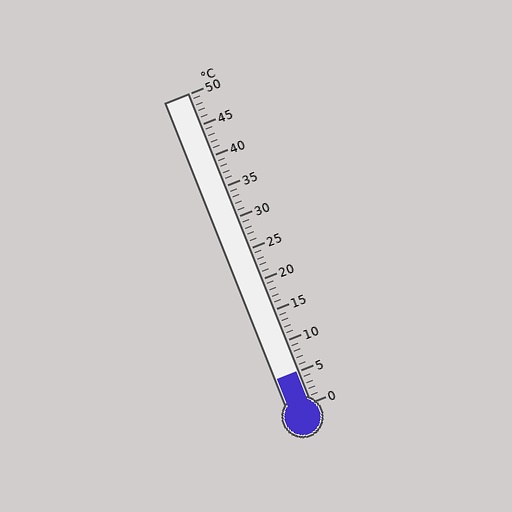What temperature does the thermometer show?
The thermometer shows approximately 5°C.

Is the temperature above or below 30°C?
The temperature is below 30°C.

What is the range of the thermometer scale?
The thermometer scale ranges from 0°C to 50°C.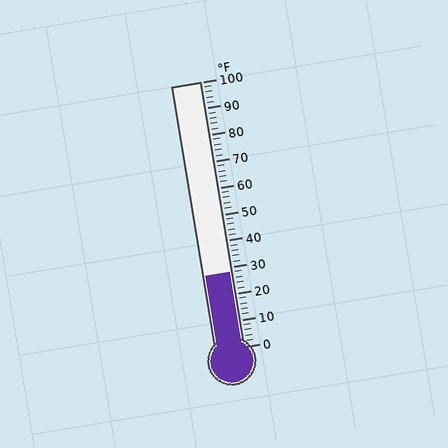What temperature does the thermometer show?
The thermometer shows approximately 28°F.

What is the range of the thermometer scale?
The thermometer scale ranges from 0°F to 100°F.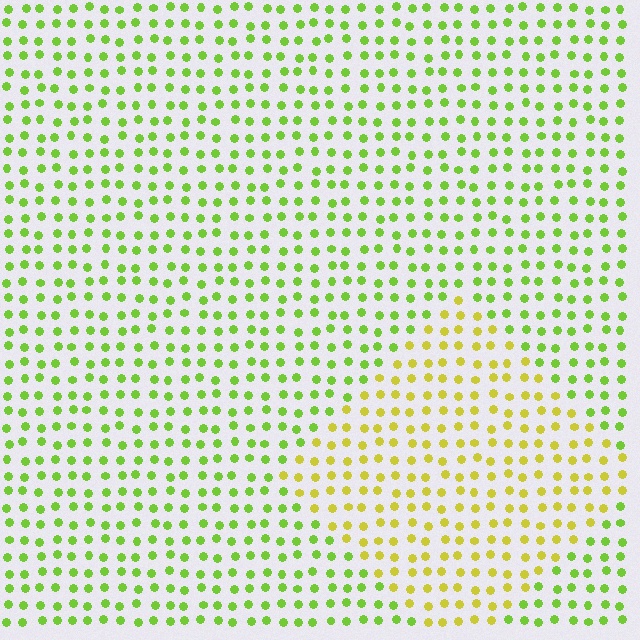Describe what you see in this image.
The image is filled with small lime elements in a uniform arrangement. A diamond-shaped region is visible where the elements are tinted to a slightly different hue, forming a subtle color boundary.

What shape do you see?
I see a diamond.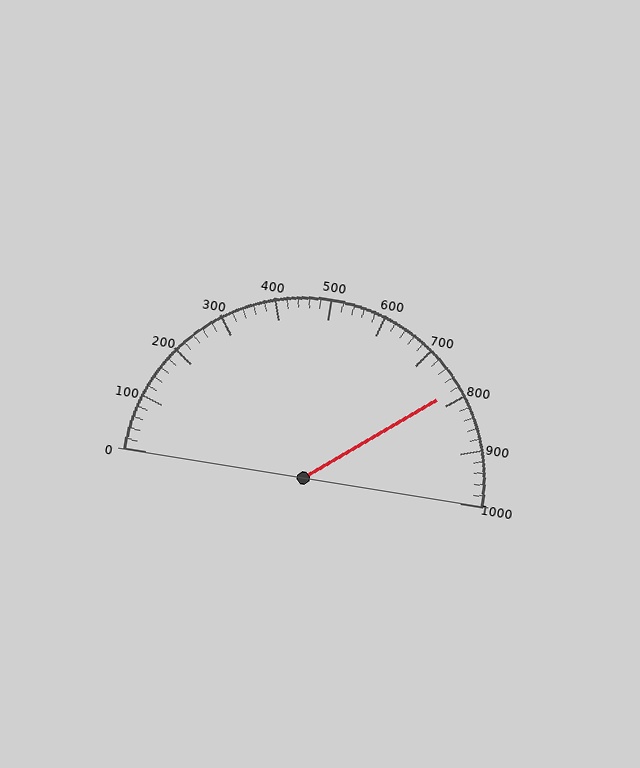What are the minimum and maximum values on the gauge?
The gauge ranges from 0 to 1000.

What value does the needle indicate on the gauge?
The needle indicates approximately 780.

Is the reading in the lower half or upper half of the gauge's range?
The reading is in the upper half of the range (0 to 1000).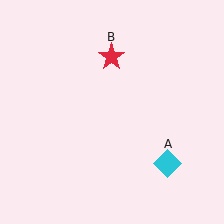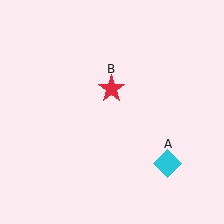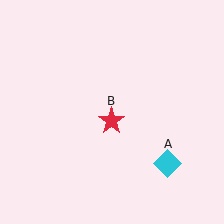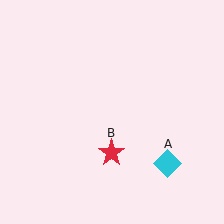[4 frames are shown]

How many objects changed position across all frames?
1 object changed position: red star (object B).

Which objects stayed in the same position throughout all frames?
Cyan diamond (object A) remained stationary.